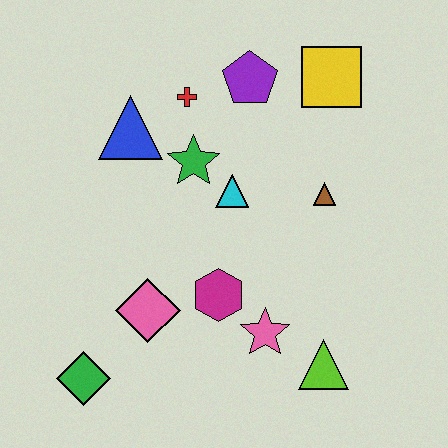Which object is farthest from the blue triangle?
The lime triangle is farthest from the blue triangle.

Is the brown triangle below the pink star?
No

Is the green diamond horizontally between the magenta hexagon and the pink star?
No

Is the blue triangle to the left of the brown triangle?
Yes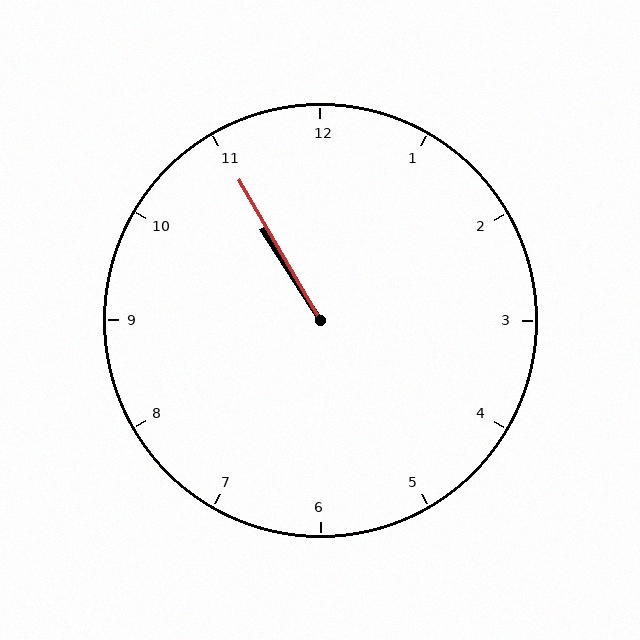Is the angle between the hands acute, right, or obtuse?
It is acute.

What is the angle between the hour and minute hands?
Approximately 2 degrees.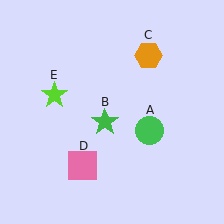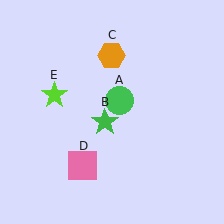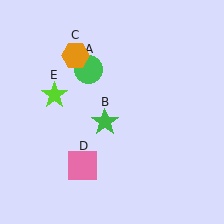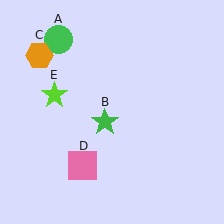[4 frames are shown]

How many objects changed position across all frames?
2 objects changed position: green circle (object A), orange hexagon (object C).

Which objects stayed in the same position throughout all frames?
Green star (object B) and pink square (object D) and lime star (object E) remained stationary.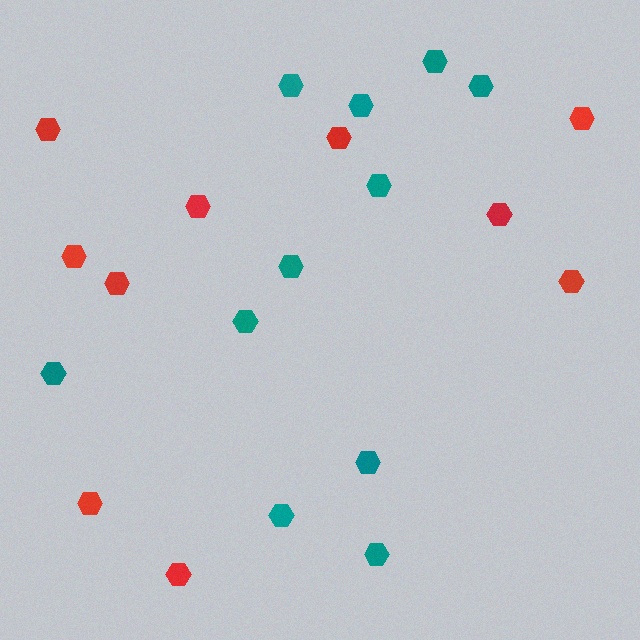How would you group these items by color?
There are 2 groups: one group of red hexagons (10) and one group of teal hexagons (11).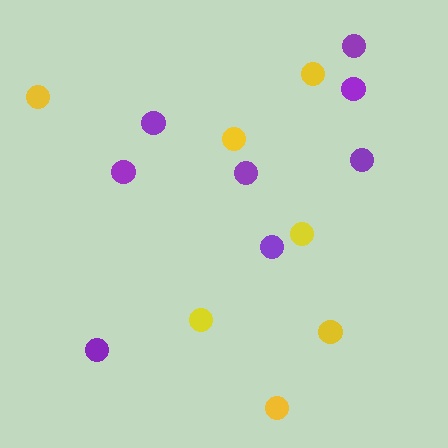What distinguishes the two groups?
There are 2 groups: one group of purple circles (8) and one group of yellow circles (7).